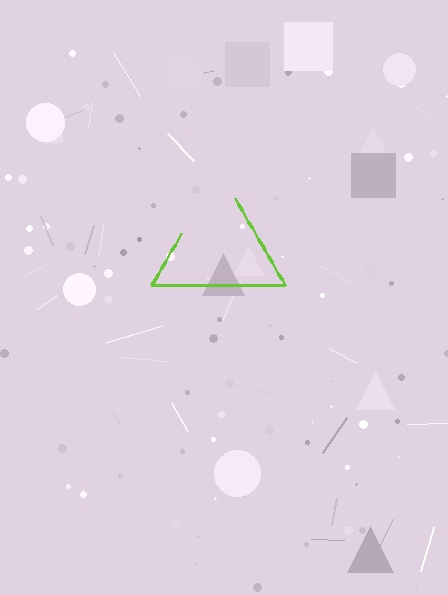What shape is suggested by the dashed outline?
The dashed outline suggests a triangle.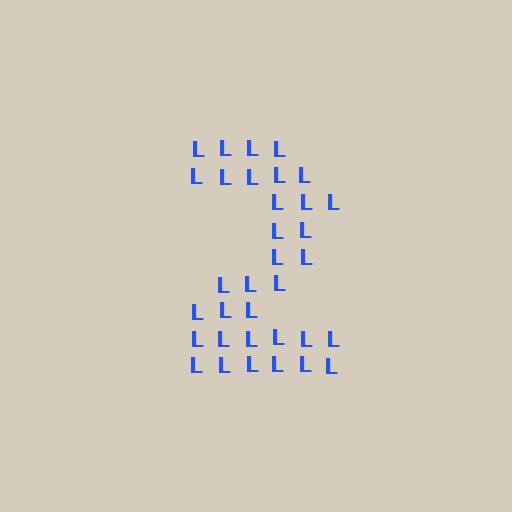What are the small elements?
The small elements are letter L's.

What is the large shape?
The large shape is the digit 2.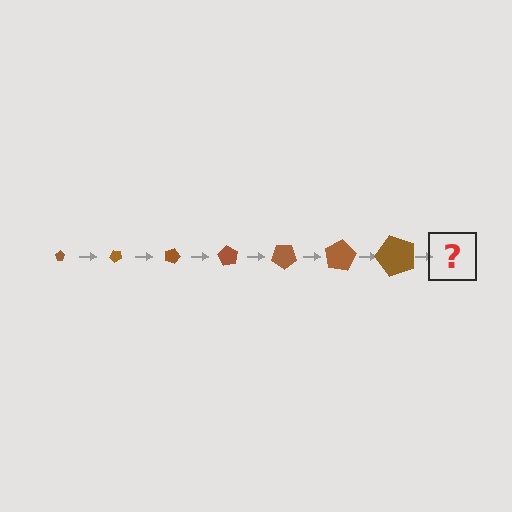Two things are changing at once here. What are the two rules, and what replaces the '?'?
The two rules are that the pentagon grows larger each step and it rotates 45 degrees each step. The '?' should be a pentagon, larger than the previous one and rotated 315 degrees from the start.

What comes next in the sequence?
The next element should be a pentagon, larger than the previous one and rotated 315 degrees from the start.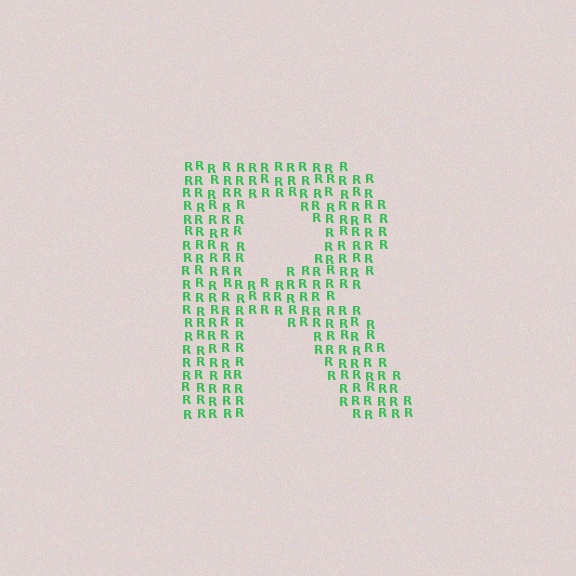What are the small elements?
The small elements are letter R's.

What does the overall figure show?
The overall figure shows the letter R.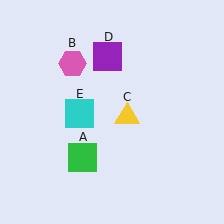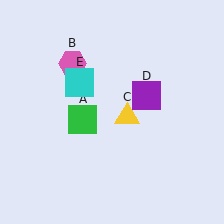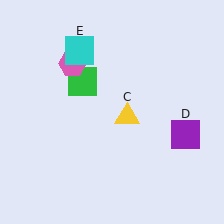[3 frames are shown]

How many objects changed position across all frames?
3 objects changed position: green square (object A), purple square (object D), cyan square (object E).